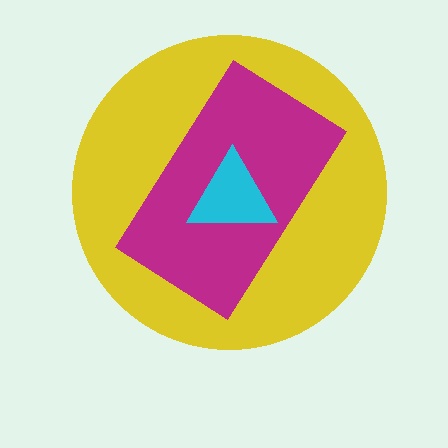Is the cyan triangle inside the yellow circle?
Yes.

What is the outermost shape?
The yellow circle.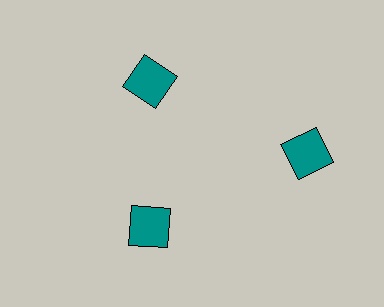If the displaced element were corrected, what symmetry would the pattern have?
It would have 3-fold rotational symmetry — the pattern would map onto itself every 120 degrees.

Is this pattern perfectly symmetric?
No. The 3 teal squares are arranged in a ring, but one element near the 3 o'clock position is pushed outward from the center, breaking the 3-fold rotational symmetry.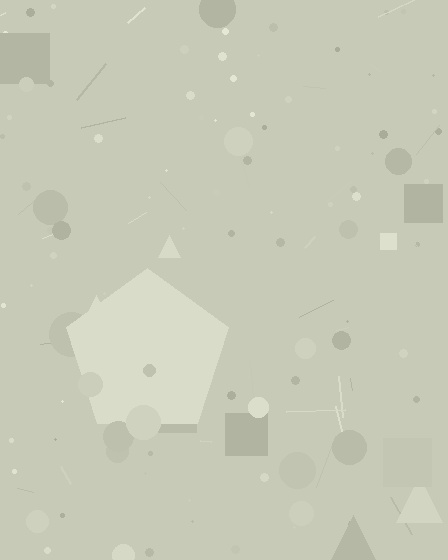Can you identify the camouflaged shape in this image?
The camouflaged shape is a pentagon.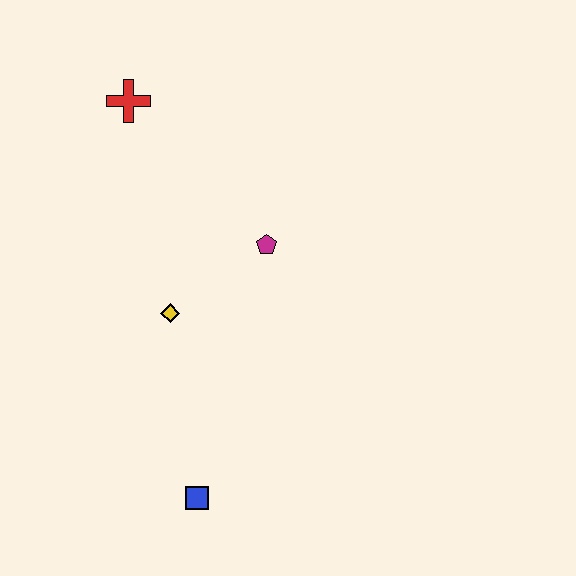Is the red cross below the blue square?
No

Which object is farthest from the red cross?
The blue square is farthest from the red cross.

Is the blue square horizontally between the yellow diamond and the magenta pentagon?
Yes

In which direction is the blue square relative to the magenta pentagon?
The blue square is below the magenta pentagon.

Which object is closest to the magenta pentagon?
The yellow diamond is closest to the magenta pentagon.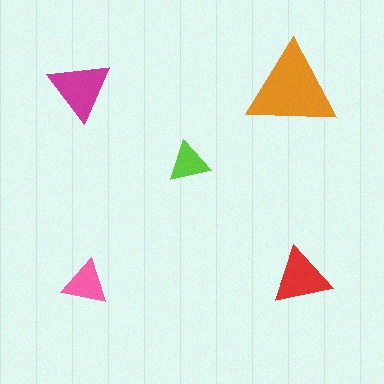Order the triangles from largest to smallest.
the orange one, the magenta one, the red one, the pink one, the lime one.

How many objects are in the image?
There are 5 objects in the image.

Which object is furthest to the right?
The red triangle is rightmost.